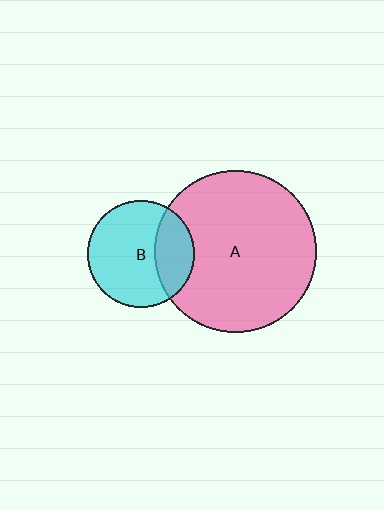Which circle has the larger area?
Circle A (pink).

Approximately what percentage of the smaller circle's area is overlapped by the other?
Approximately 30%.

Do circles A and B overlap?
Yes.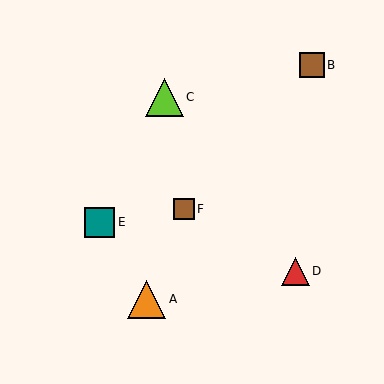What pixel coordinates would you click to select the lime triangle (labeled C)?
Click at (164, 97) to select the lime triangle C.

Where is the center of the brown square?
The center of the brown square is at (312, 65).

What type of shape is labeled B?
Shape B is a brown square.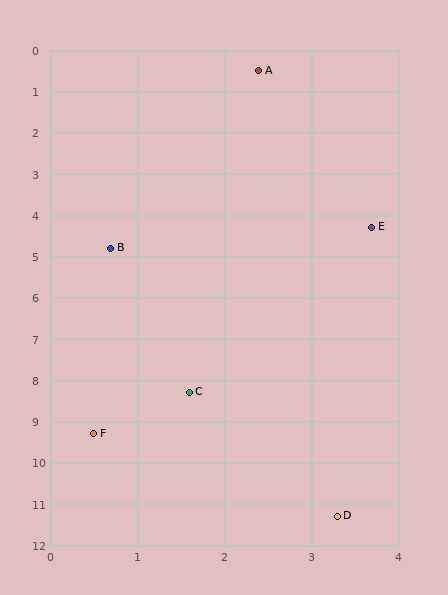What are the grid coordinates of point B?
Point B is at approximately (0.7, 4.8).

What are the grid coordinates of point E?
Point E is at approximately (3.7, 4.3).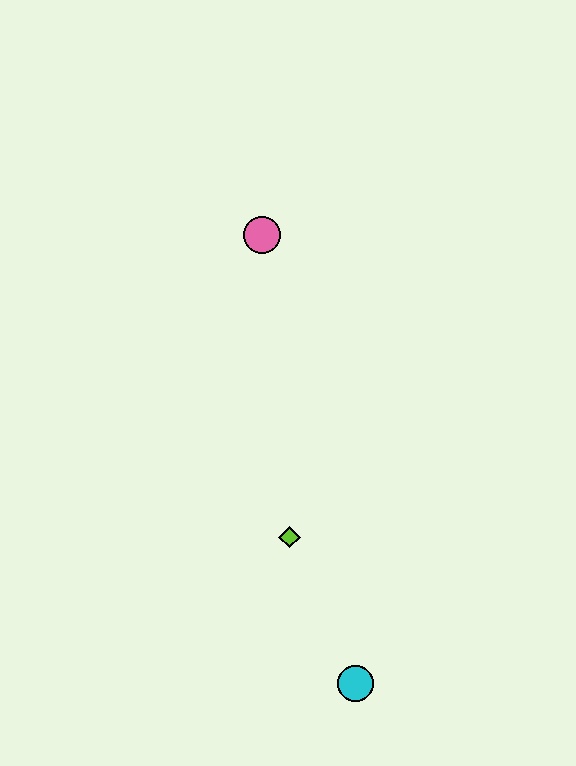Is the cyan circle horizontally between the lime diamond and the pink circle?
No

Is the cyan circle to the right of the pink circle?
Yes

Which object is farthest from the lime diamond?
The pink circle is farthest from the lime diamond.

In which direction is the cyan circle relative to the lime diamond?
The cyan circle is below the lime diamond.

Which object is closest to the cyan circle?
The lime diamond is closest to the cyan circle.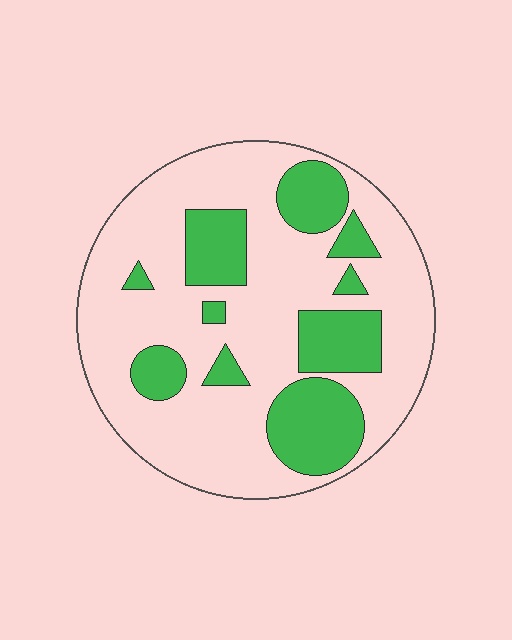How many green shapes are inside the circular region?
10.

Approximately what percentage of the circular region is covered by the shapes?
Approximately 30%.